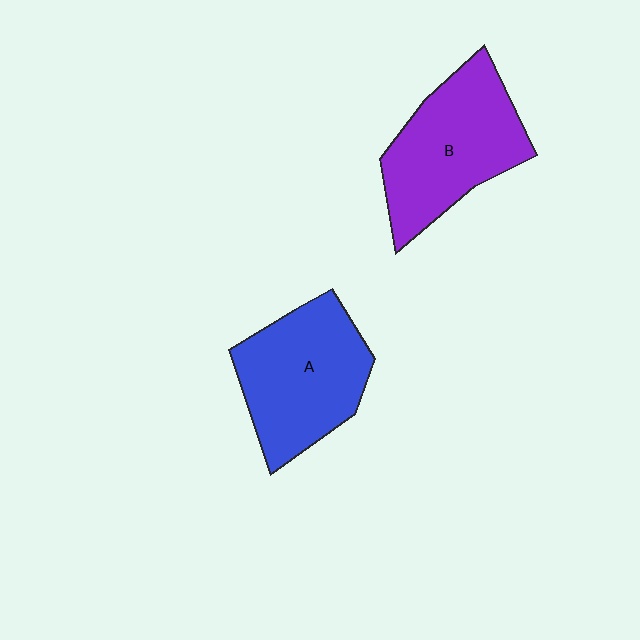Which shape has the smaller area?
Shape A (blue).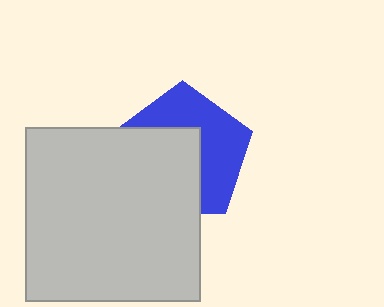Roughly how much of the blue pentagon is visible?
About half of it is visible (roughly 49%).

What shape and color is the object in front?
The object in front is a light gray square.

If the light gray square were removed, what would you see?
You would see the complete blue pentagon.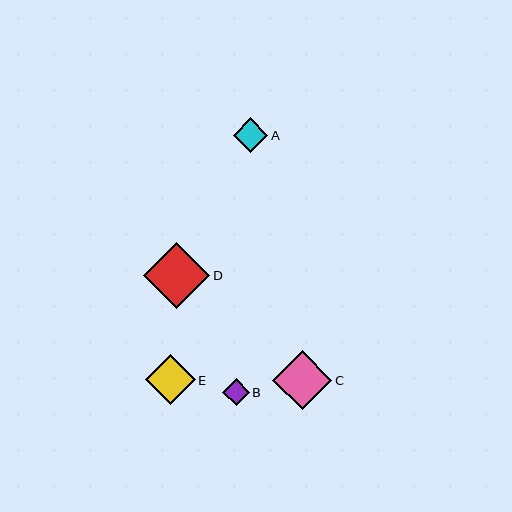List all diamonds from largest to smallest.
From largest to smallest: D, C, E, A, B.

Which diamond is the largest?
Diamond D is the largest with a size of approximately 67 pixels.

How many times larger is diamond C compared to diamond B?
Diamond C is approximately 2.2 times the size of diamond B.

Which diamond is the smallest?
Diamond B is the smallest with a size of approximately 27 pixels.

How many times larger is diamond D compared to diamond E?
Diamond D is approximately 1.3 times the size of diamond E.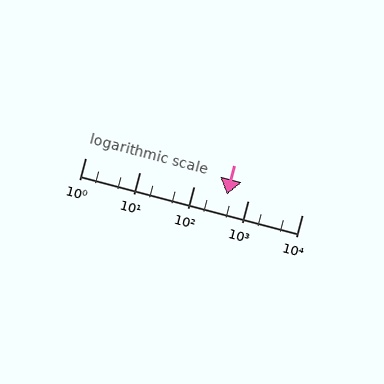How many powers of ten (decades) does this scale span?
The scale spans 4 decades, from 1 to 10000.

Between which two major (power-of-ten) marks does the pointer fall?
The pointer is between 100 and 1000.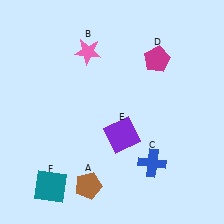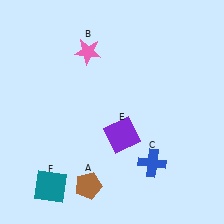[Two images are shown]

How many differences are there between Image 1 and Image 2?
There is 1 difference between the two images.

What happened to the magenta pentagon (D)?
The magenta pentagon (D) was removed in Image 2. It was in the top-right area of Image 1.